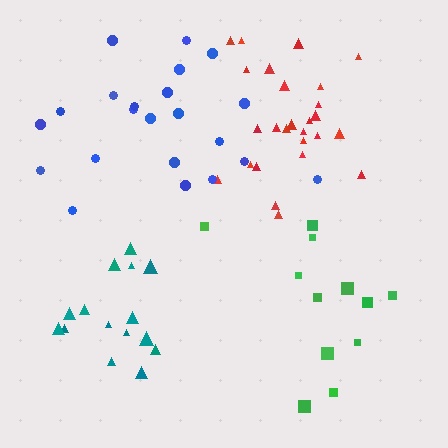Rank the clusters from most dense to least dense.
red, teal, blue, green.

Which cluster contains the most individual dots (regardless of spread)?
Red (26).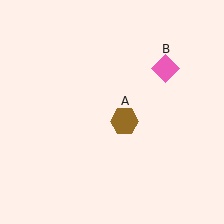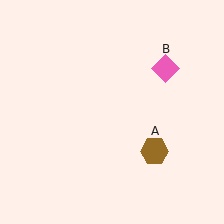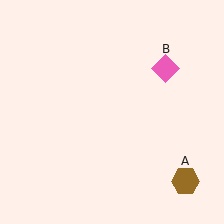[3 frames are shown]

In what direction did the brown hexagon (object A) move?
The brown hexagon (object A) moved down and to the right.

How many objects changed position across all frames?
1 object changed position: brown hexagon (object A).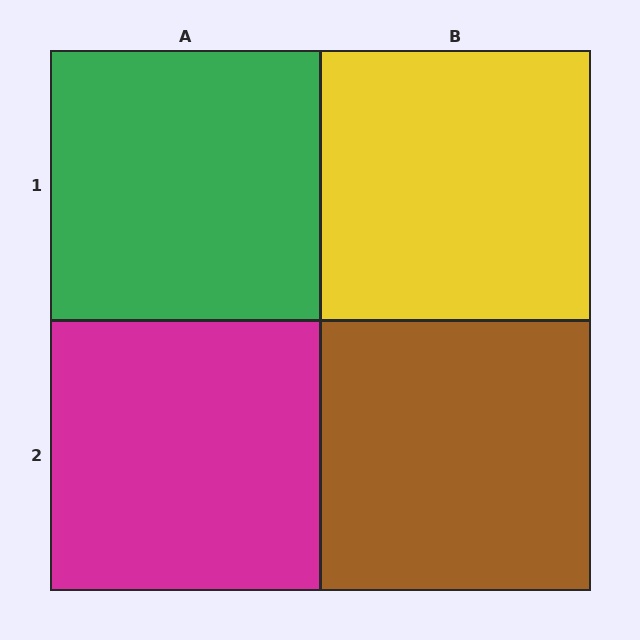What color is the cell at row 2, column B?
Brown.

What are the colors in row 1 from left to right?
Green, yellow.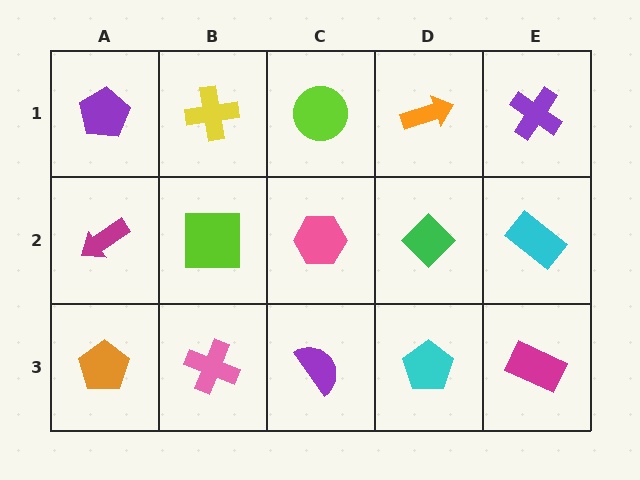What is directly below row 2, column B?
A pink cross.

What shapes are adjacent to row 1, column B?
A lime square (row 2, column B), a purple pentagon (row 1, column A), a lime circle (row 1, column C).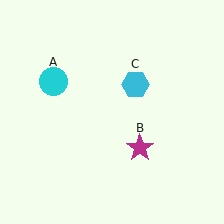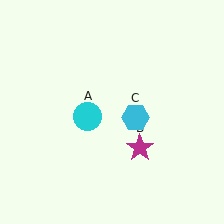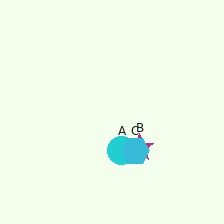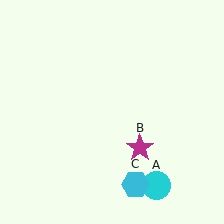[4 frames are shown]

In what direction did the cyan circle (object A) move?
The cyan circle (object A) moved down and to the right.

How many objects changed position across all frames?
2 objects changed position: cyan circle (object A), cyan hexagon (object C).